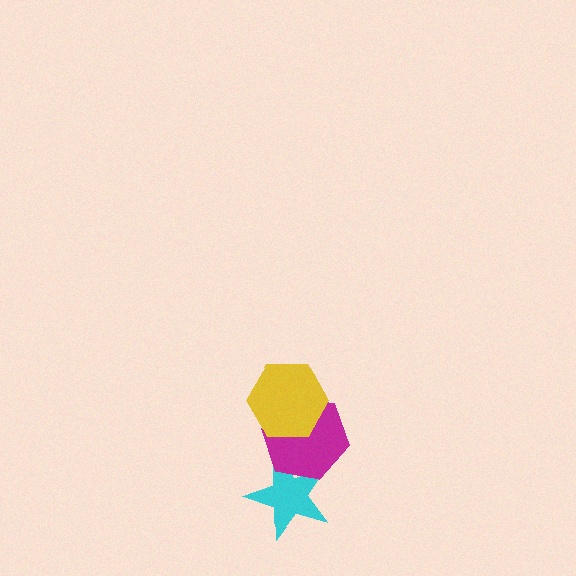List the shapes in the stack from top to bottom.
From top to bottom: the yellow hexagon, the magenta hexagon, the cyan star.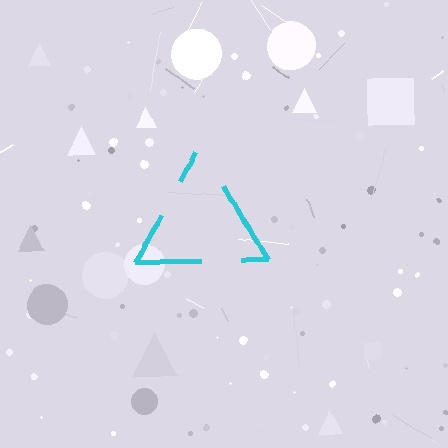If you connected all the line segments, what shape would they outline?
They would outline a triangle.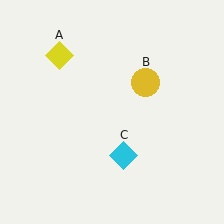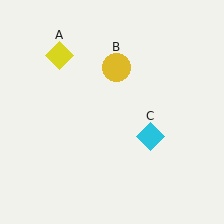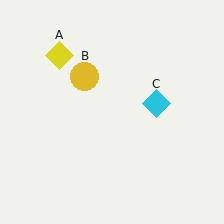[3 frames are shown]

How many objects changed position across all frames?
2 objects changed position: yellow circle (object B), cyan diamond (object C).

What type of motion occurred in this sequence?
The yellow circle (object B), cyan diamond (object C) rotated counterclockwise around the center of the scene.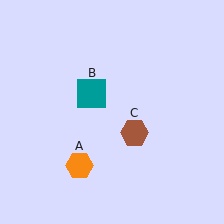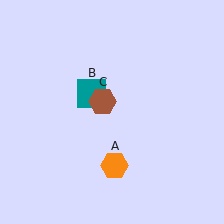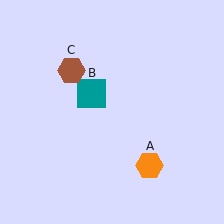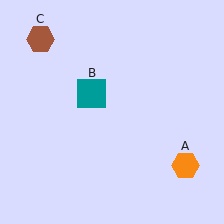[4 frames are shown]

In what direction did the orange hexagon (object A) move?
The orange hexagon (object A) moved right.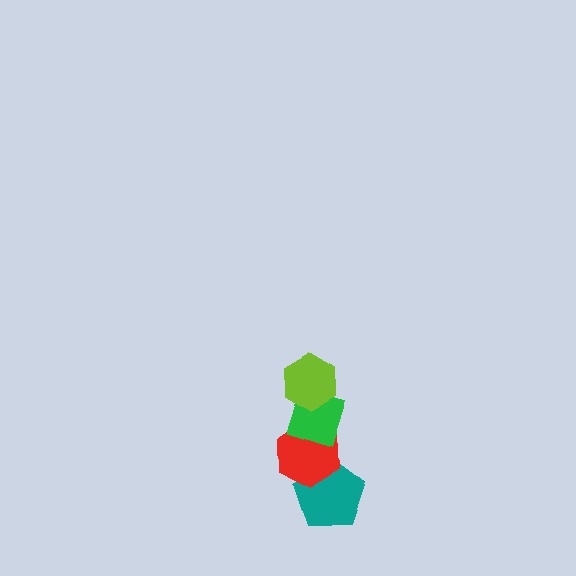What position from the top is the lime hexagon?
The lime hexagon is 1st from the top.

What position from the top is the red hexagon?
The red hexagon is 3rd from the top.